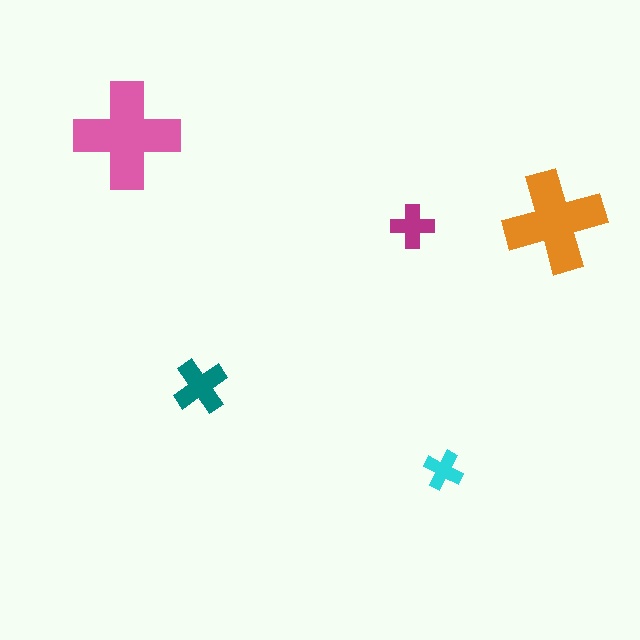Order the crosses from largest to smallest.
the pink one, the orange one, the teal one, the magenta one, the cyan one.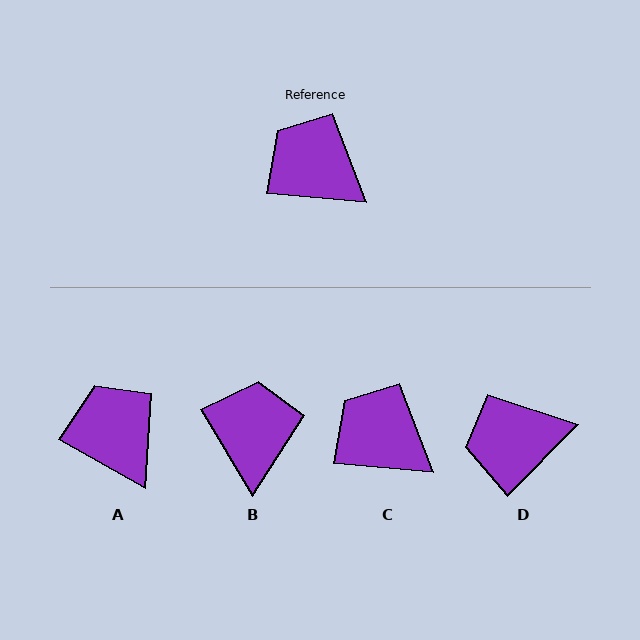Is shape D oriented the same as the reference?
No, it is off by about 51 degrees.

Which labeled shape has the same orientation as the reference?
C.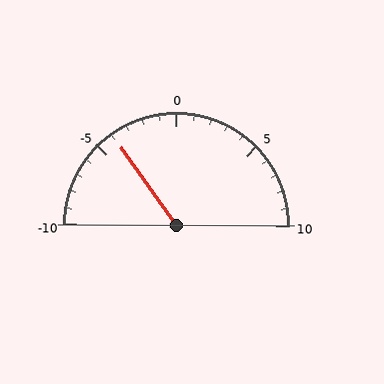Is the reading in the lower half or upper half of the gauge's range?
The reading is in the lower half of the range (-10 to 10).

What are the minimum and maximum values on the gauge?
The gauge ranges from -10 to 10.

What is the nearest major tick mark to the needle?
The nearest major tick mark is -5.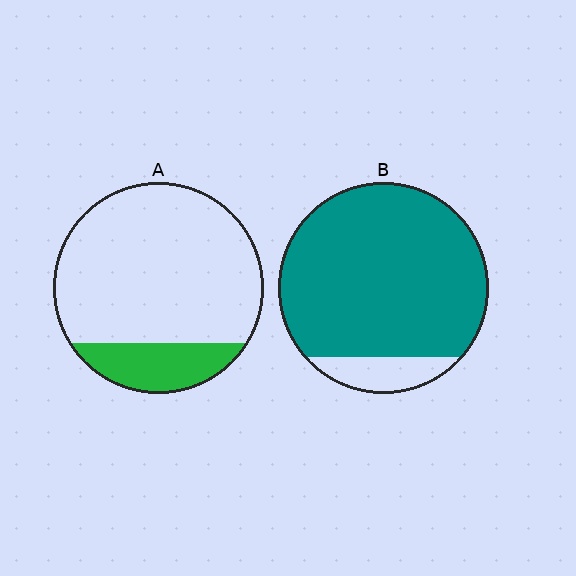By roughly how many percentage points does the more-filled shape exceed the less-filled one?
By roughly 70 percentage points (B over A).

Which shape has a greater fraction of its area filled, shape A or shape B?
Shape B.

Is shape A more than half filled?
No.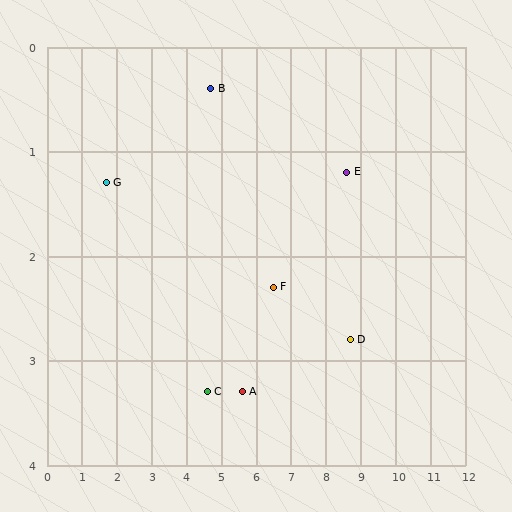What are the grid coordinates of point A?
Point A is at approximately (5.6, 3.3).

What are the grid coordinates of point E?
Point E is at approximately (8.6, 1.2).